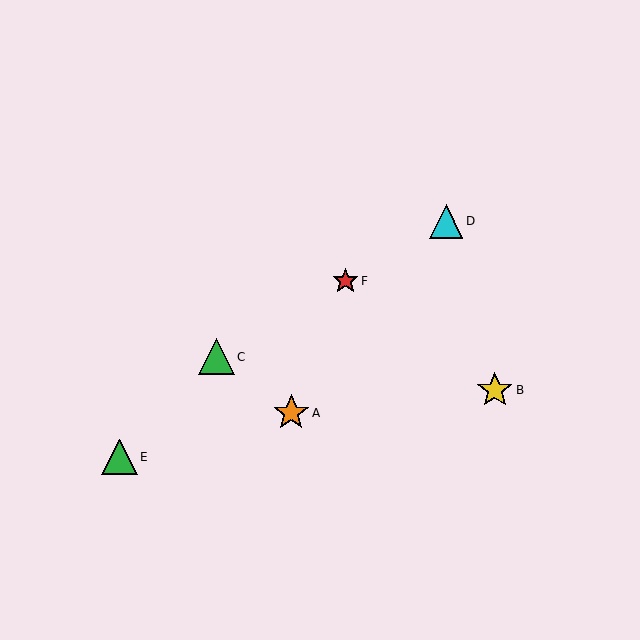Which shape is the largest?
The green triangle (labeled C) is the largest.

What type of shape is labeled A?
Shape A is an orange star.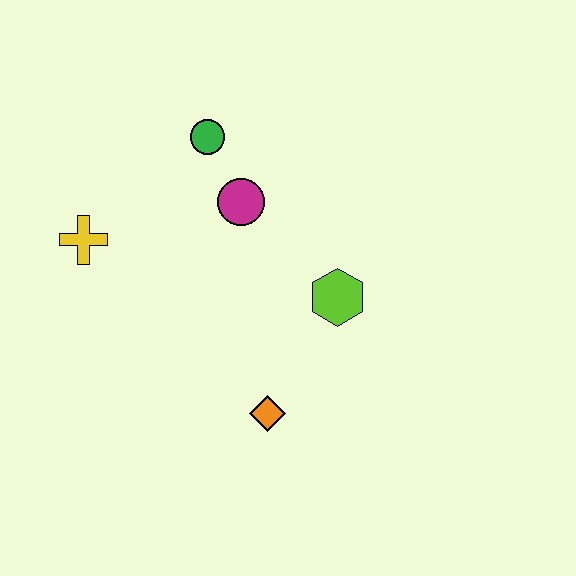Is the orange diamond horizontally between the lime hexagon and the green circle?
Yes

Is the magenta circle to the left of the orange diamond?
Yes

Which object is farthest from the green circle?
The orange diamond is farthest from the green circle.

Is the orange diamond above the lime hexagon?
No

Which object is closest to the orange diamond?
The lime hexagon is closest to the orange diamond.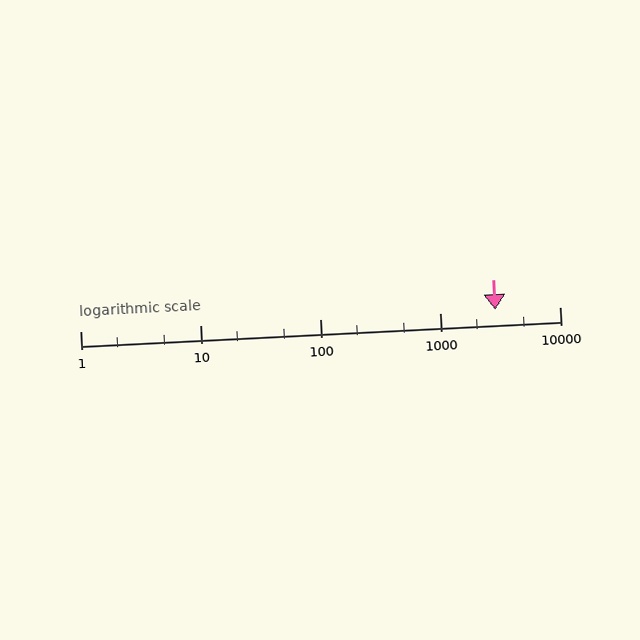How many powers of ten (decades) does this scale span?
The scale spans 4 decades, from 1 to 10000.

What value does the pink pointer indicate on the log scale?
The pointer indicates approximately 2900.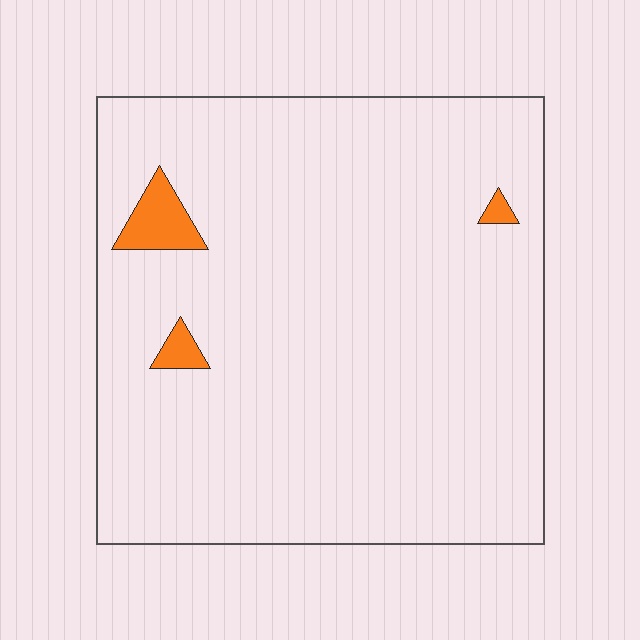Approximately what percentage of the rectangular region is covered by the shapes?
Approximately 5%.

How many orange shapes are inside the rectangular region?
3.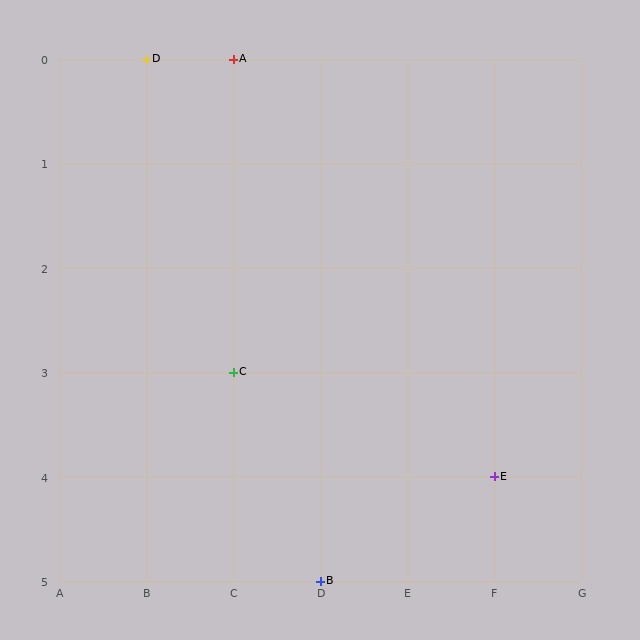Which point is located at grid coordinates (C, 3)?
Point C is at (C, 3).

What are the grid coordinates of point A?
Point A is at grid coordinates (C, 0).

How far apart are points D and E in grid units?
Points D and E are 4 columns and 4 rows apart (about 5.7 grid units diagonally).